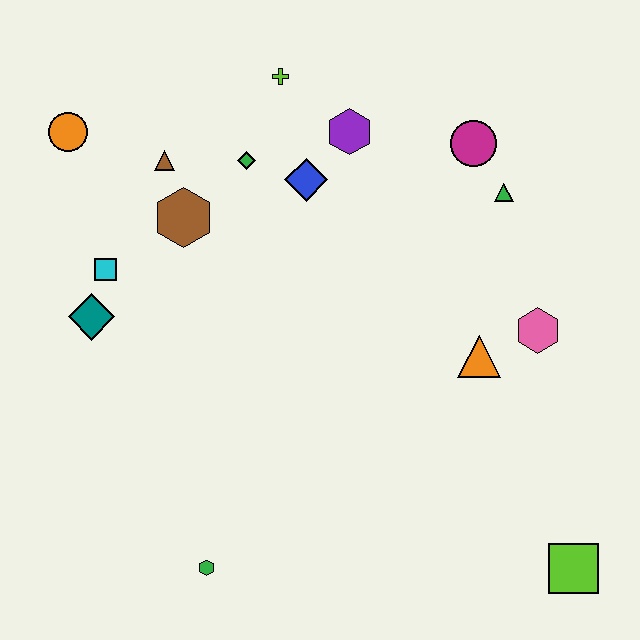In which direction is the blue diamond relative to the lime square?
The blue diamond is above the lime square.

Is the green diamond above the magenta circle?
No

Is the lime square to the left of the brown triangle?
No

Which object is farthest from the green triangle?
The green hexagon is farthest from the green triangle.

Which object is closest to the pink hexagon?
The orange triangle is closest to the pink hexagon.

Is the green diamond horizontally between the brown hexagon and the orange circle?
No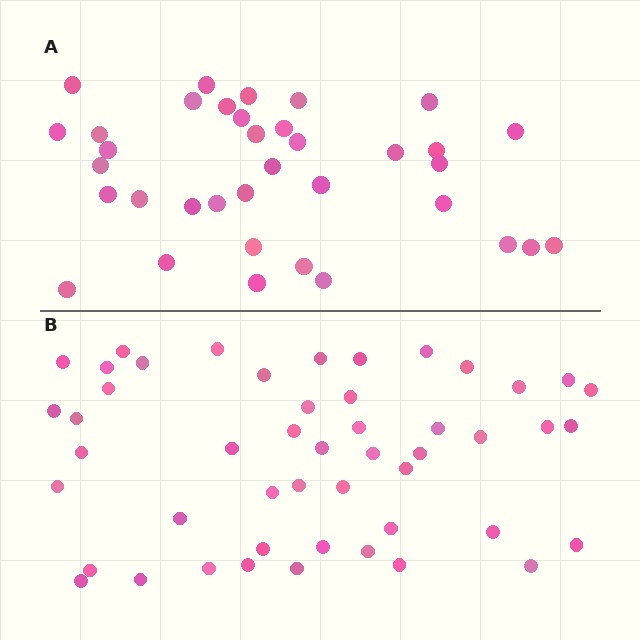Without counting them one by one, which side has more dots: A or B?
Region B (the bottom region) has more dots.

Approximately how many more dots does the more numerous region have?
Region B has approximately 15 more dots than region A.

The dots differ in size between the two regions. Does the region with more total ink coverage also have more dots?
No. Region A has more total ink coverage because its dots are larger, but region B actually contains more individual dots. Total area can be misleading — the number of items is what matters here.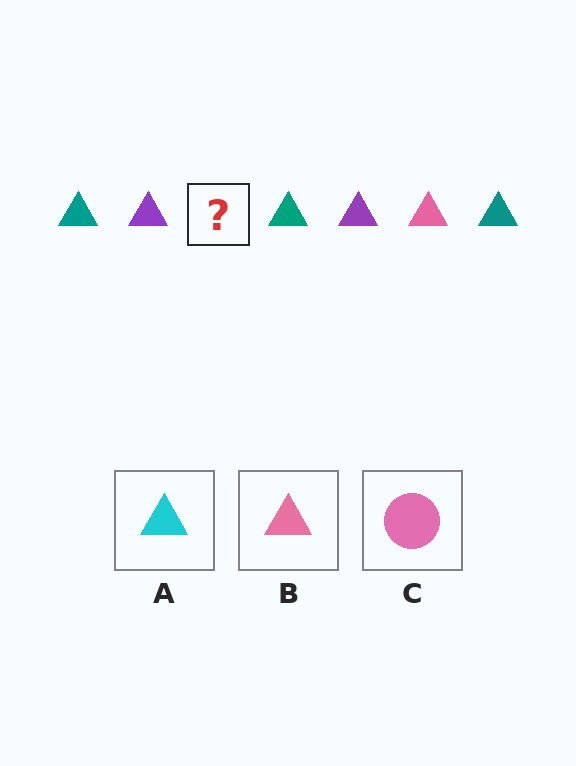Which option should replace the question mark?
Option B.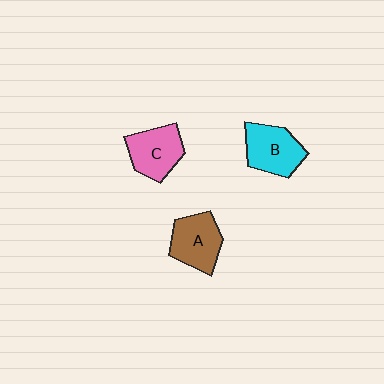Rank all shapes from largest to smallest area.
From largest to smallest: B (cyan), A (brown), C (pink).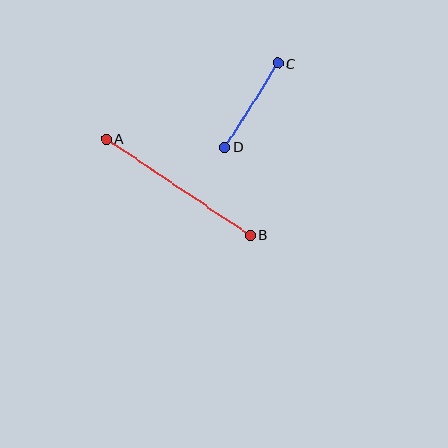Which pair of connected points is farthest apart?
Points A and B are farthest apart.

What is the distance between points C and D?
The distance is approximately 99 pixels.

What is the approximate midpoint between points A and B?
The midpoint is at approximately (178, 187) pixels.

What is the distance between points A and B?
The distance is approximately 173 pixels.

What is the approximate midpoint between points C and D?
The midpoint is at approximately (251, 105) pixels.